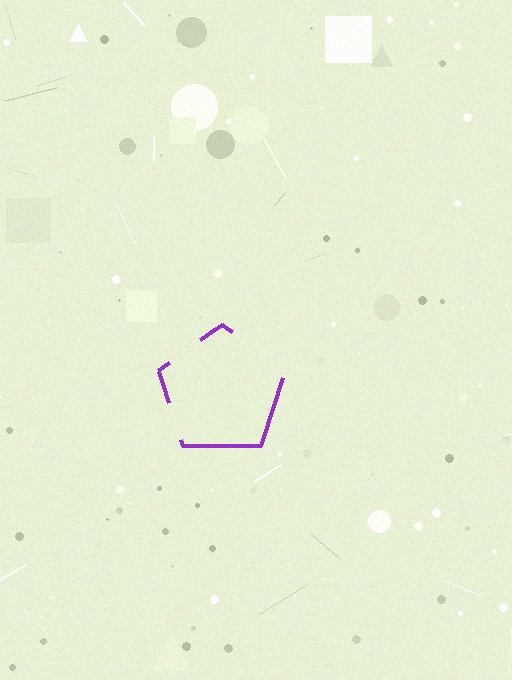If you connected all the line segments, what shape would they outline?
They would outline a pentagon.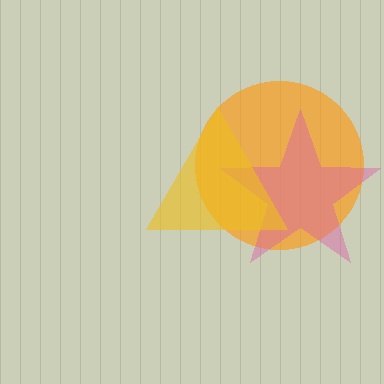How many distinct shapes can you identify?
There are 3 distinct shapes: an orange circle, a pink star, a yellow triangle.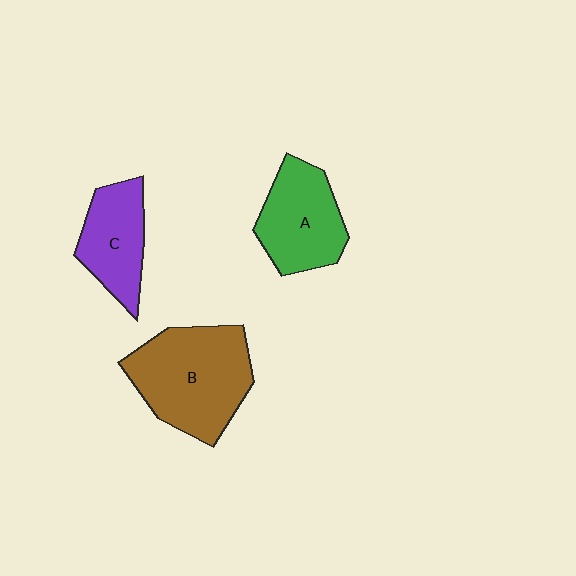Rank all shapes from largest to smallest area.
From largest to smallest: B (brown), A (green), C (purple).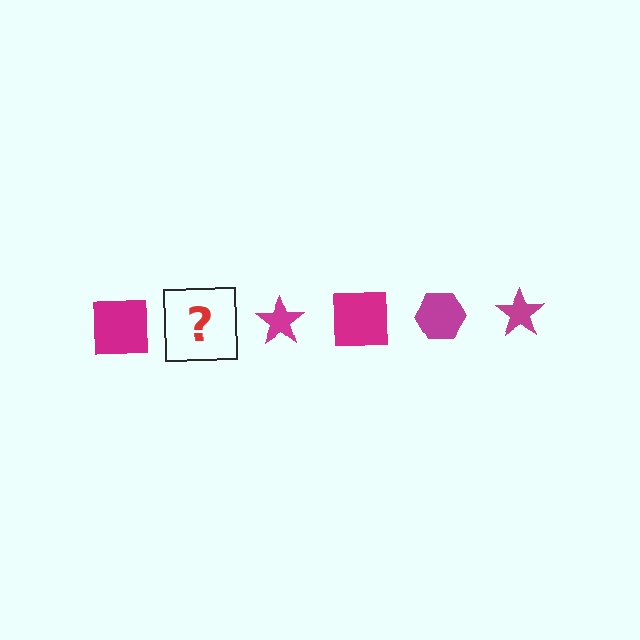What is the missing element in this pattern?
The missing element is a magenta hexagon.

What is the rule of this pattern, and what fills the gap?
The rule is that the pattern cycles through square, hexagon, star shapes in magenta. The gap should be filled with a magenta hexagon.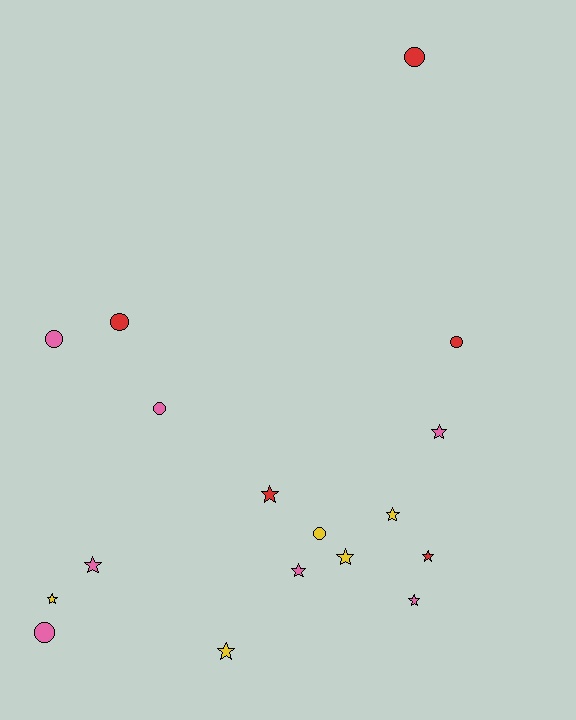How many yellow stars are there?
There are 4 yellow stars.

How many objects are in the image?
There are 17 objects.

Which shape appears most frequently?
Star, with 10 objects.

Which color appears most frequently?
Pink, with 7 objects.